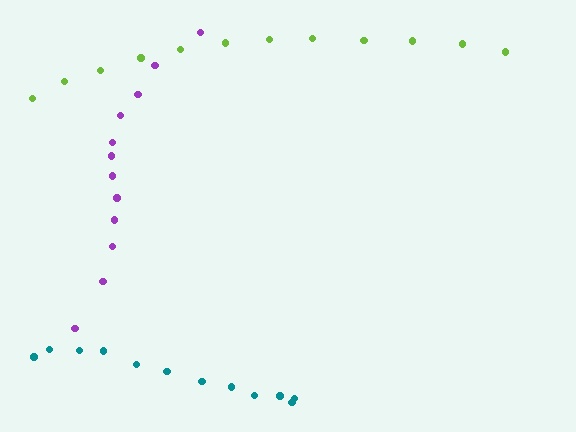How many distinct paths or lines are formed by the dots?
There are 3 distinct paths.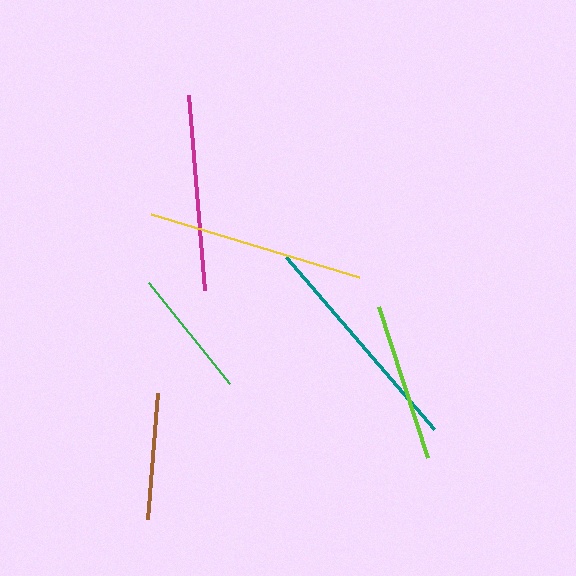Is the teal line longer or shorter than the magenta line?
The teal line is longer than the magenta line.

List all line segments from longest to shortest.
From longest to shortest: teal, yellow, magenta, lime, green, brown.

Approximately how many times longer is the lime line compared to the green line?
The lime line is approximately 1.2 times the length of the green line.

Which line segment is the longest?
The teal line is the longest at approximately 227 pixels.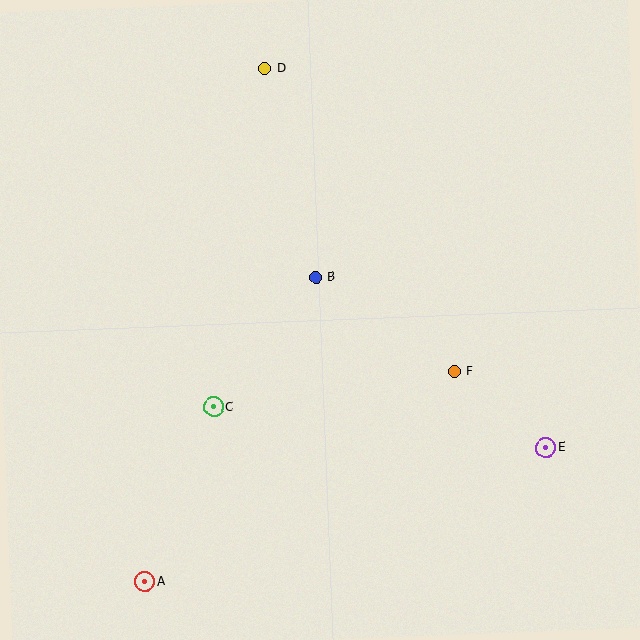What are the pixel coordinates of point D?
Point D is at (265, 69).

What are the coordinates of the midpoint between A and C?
The midpoint between A and C is at (179, 495).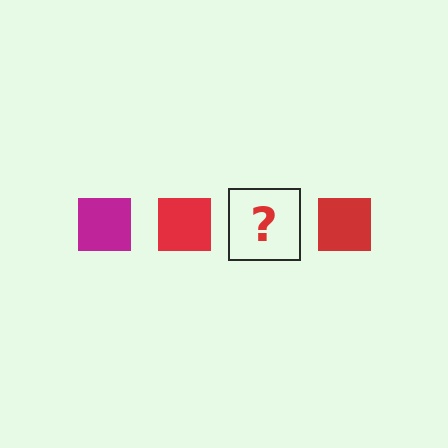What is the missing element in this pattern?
The missing element is a magenta square.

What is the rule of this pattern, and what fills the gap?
The rule is that the pattern cycles through magenta, red squares. The gap should be filled with a magenta square.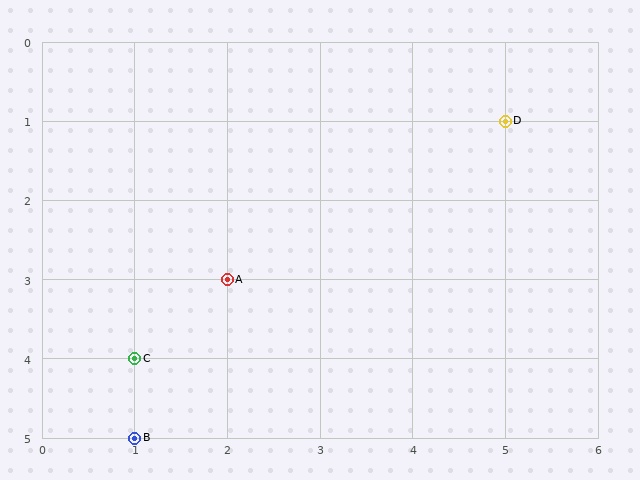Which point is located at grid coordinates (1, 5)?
Point B is at (1, 5).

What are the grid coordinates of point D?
Point D is at grid coordinates (5, 1).